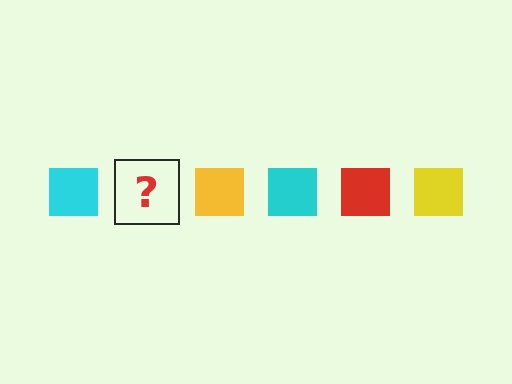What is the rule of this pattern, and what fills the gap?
The rule is that the pattern cycles through cyan, red, yellow squares. The gap should be filled with a red square.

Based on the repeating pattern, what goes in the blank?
The blank should be a red square.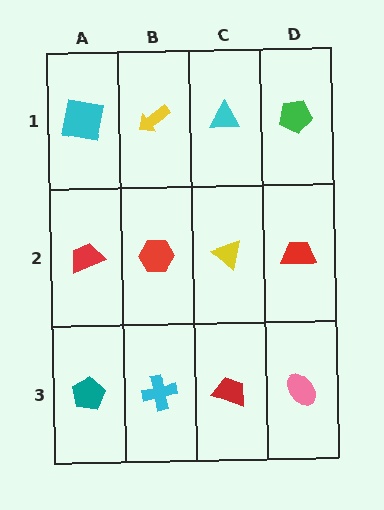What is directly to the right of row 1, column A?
A yellow arrow.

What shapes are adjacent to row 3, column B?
A red hexagon (row 2, column B), a teal pentagon (row 3, column A), a red trapezoid (row 3, column C).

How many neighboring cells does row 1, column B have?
3.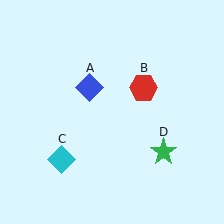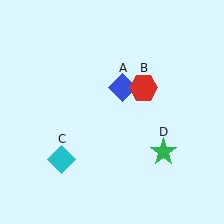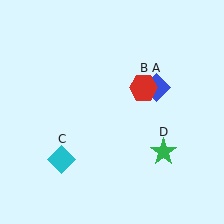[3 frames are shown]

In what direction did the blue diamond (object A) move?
The blue diamond (object A) moved right.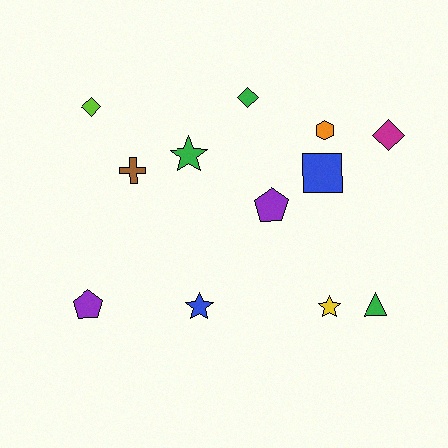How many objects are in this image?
There are 12 objects.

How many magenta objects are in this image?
There is 1 magenta object.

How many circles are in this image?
There are no circles.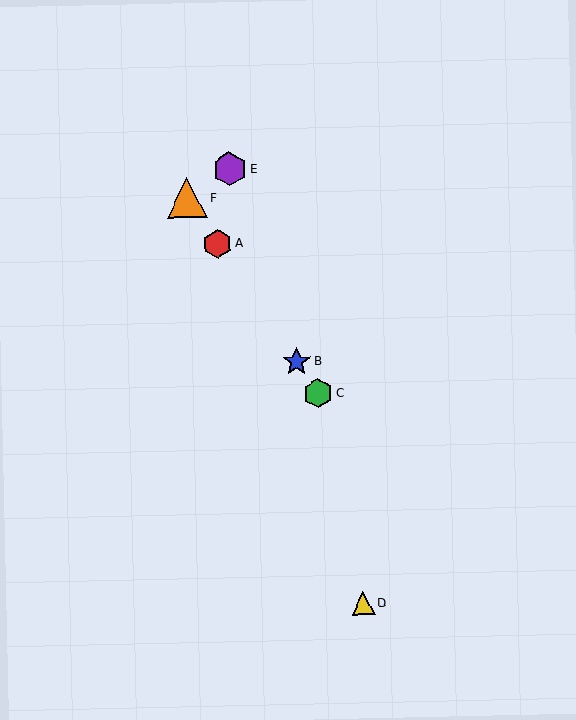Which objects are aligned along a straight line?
Objects A, B, C, F are aligned along a straight line.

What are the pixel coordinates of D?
Object D is at (363, 603).